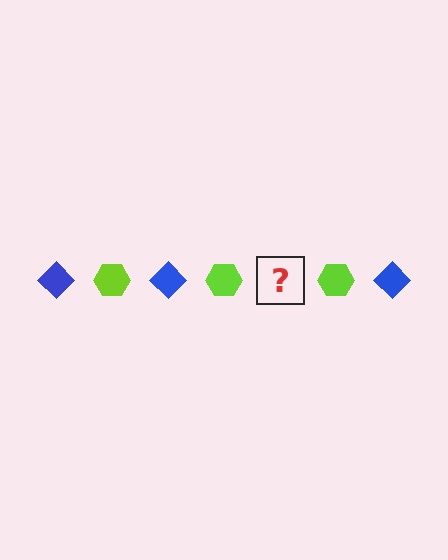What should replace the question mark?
The question mark should be replaced with a blue diamond.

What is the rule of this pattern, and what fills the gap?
The rule is that the pattern alternates between blue diamond and lime hexagon. The gap should be filled with a blue diamond.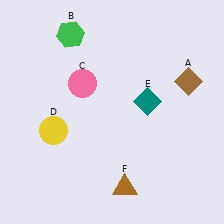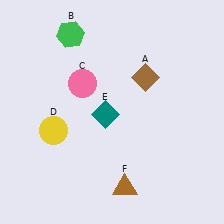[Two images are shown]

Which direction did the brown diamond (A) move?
The brown diamond (A) moved left.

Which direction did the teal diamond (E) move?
The teal diamond (E) moved left.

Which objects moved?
The objects that moved are: the brown diamond (A), the teal diamond (E).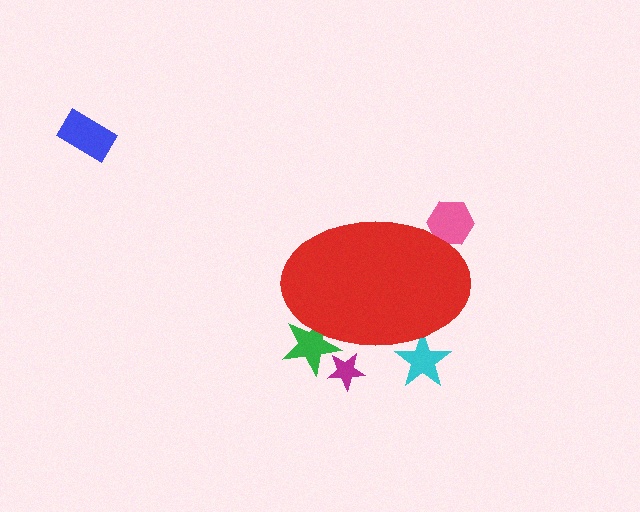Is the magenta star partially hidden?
Yes, the magenta star is partially hidden behind the red ellipse.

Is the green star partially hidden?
Yes, the green star is partially hidden behind the red ellipse.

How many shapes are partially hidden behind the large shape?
4 shapes are partially hidden.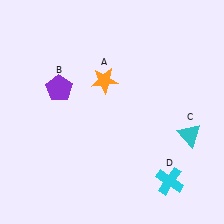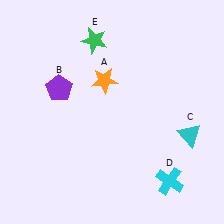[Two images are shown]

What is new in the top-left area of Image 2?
A green star (E) was added in the top-left area of Image 2.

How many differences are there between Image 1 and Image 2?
There is 1 difference between the two images.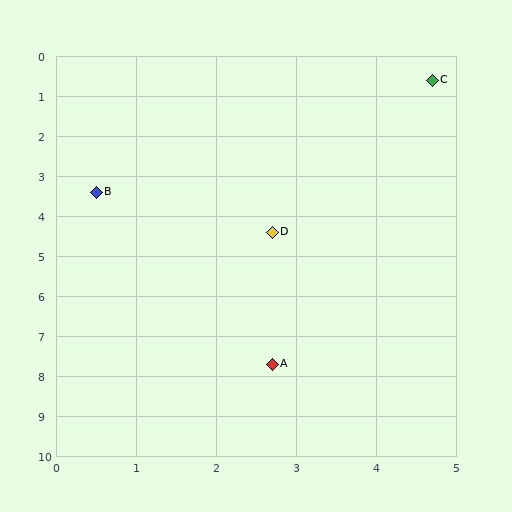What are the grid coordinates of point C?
Point C is at approximately (4.7, 0.6).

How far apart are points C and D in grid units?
Points C and D are about 4.3 grid units apart.